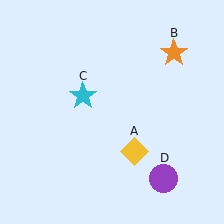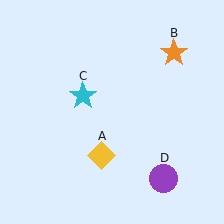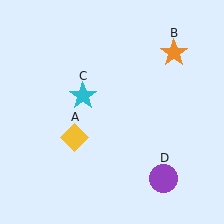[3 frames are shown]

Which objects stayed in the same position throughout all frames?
Orange star (object B) and cyan star (object C) and purple circle (object D) remained stationary.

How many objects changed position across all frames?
1 object changed position: yellow diamond (object A).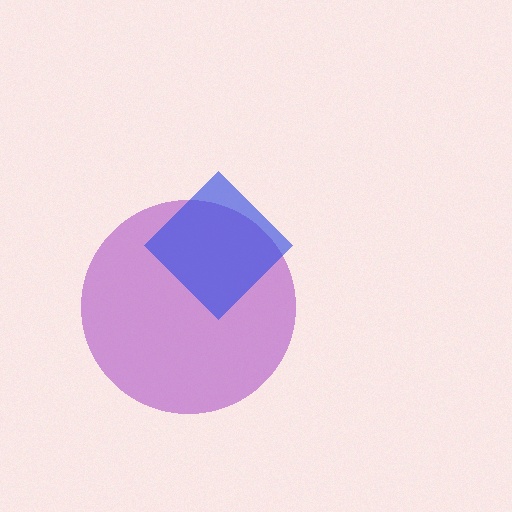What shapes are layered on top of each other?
The layered shapes are: a purple circle, a blue diamond.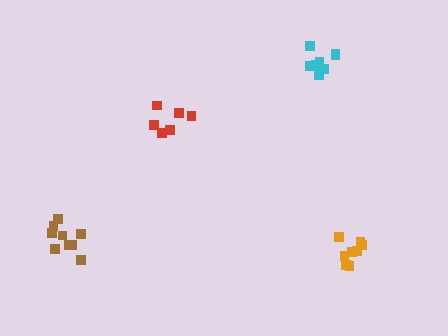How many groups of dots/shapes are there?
There are 4 groups.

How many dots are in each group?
Group 1: 8 dots, Group 2: 6 dots, Group 3: 8 dots, Group 4: 9 dots (31 total).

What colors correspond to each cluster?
The clusters are colored: cyan, red, orange, brown.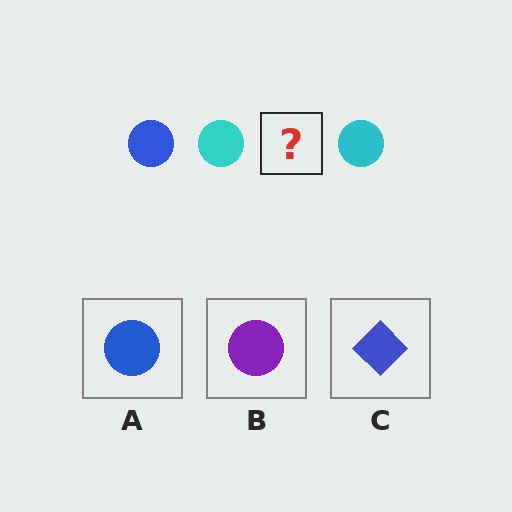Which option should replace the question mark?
Option A.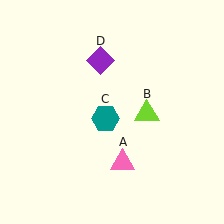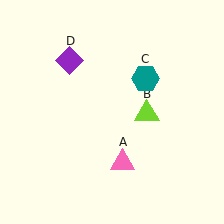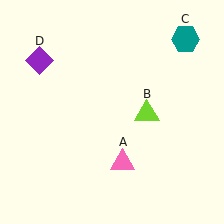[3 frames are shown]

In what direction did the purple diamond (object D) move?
The purple diamond (object D) moved left.